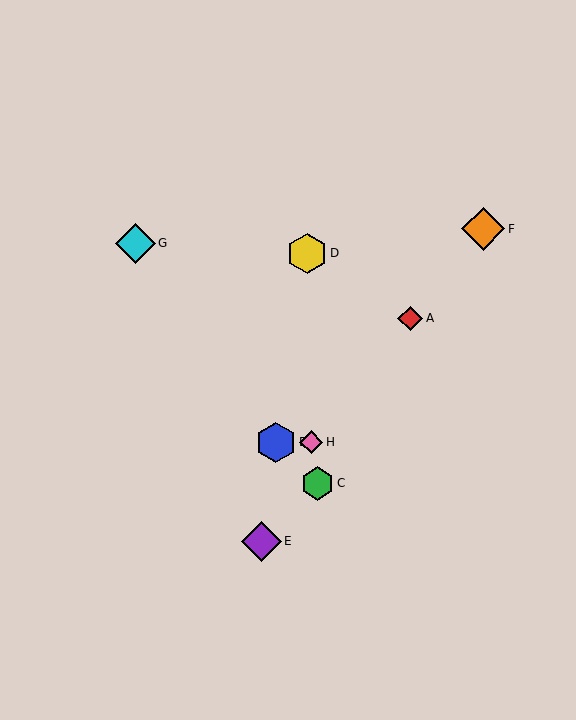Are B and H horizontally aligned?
Yes, both are at y≈442.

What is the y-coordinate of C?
Object C is at y≈484.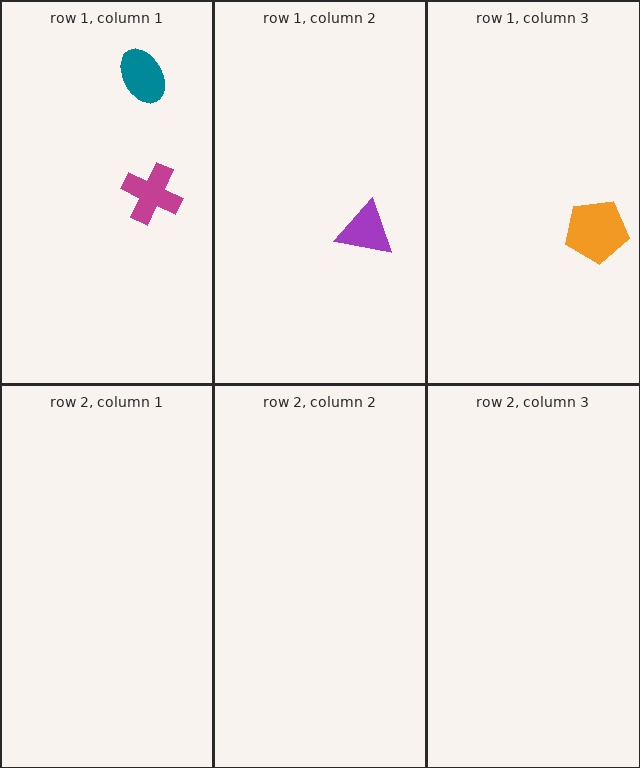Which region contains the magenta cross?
The row 1, column 1 region.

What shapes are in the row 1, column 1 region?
The teal ellipse, the magenta cross.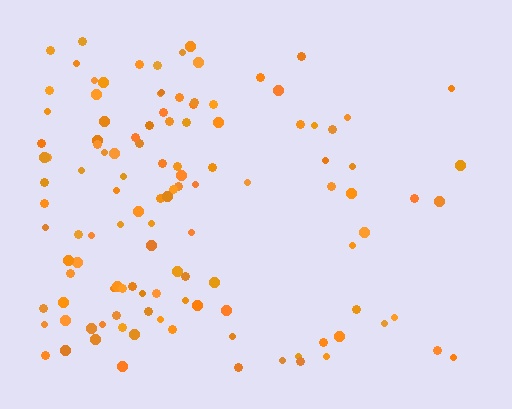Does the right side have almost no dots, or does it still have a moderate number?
Still a moderate number, just noticeably fewer than the left.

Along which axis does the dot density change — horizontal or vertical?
Horizontal.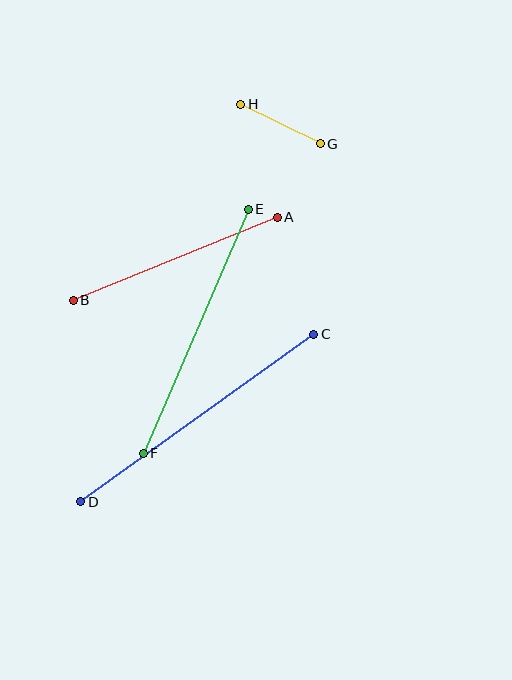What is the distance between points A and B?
The distance is approximately 220 pixels.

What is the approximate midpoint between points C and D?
The midpoint is at approximately (197, 418) pixels.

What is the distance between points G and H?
The distance is approximately 89 pixels.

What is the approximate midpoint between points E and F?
The midpoint is at approximately (196, 331) pixels.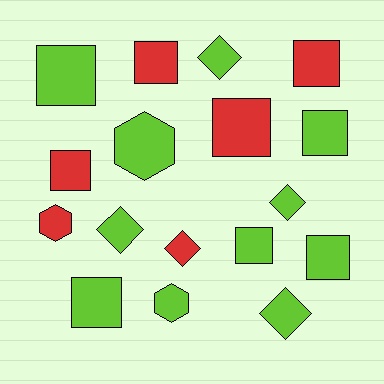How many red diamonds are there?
There is 1 red diamond.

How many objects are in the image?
There are 17 objects.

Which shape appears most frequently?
Square, with 9 objects.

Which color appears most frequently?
Lime, with 11 objects.